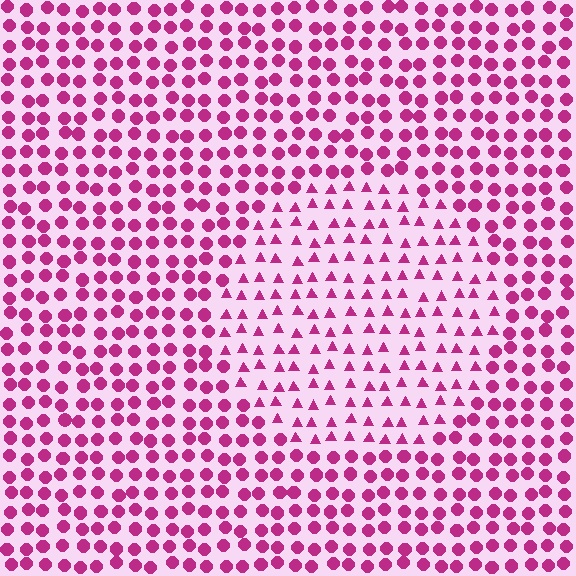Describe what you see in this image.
The image is filled with small magenta elements arranged in a uniform grid. A circle-shaped region contains triangles, while the surrounding area contains circles. The boundary is defined purely by the change in element shape.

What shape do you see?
I see a circle.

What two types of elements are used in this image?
The image uses triangles inside the circle region and circles outside it.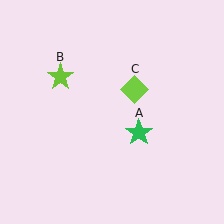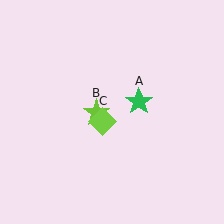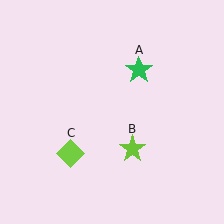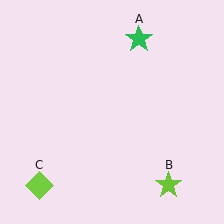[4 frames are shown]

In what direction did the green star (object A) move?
The green star (object A) moved up.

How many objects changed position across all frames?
3 objects changed position: green star (object A), lime star (object B), lime diamond (object C).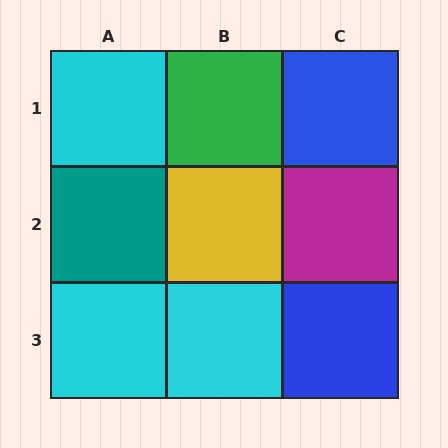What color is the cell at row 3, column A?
Cyan.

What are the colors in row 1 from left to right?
Cyan, green, blue.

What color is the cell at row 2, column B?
Yellow.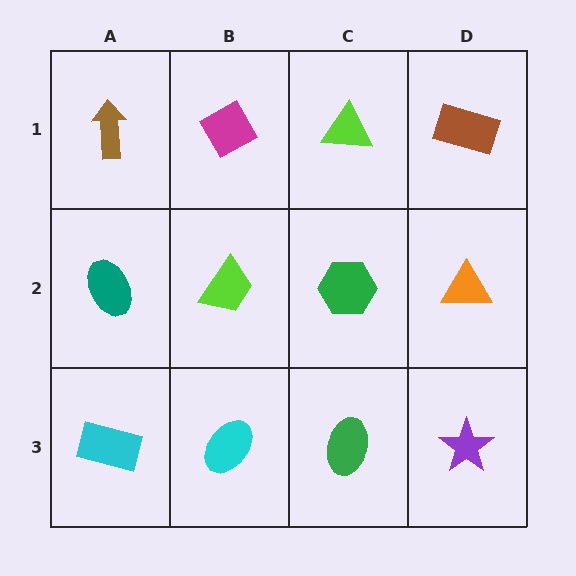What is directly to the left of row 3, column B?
A cyan rectangle.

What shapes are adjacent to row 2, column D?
A brown rectangle (row 1, column D), a purple star (row 3, column D), a green hexagon (row 2, column C).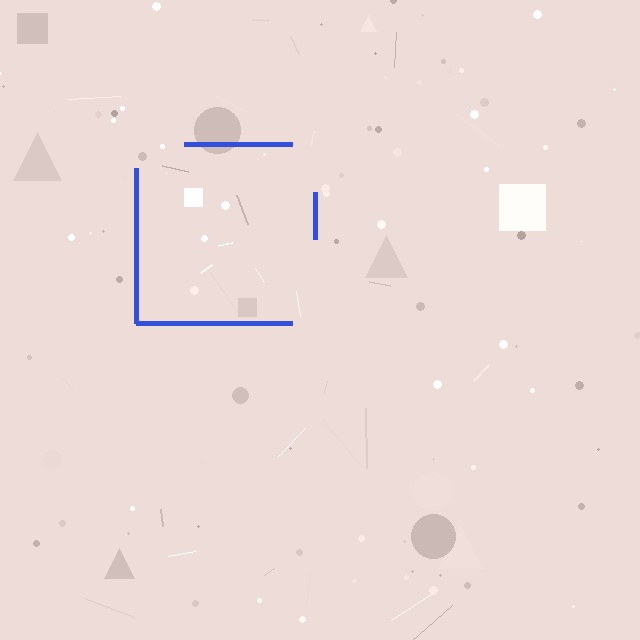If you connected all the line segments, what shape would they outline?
They would outline a square.